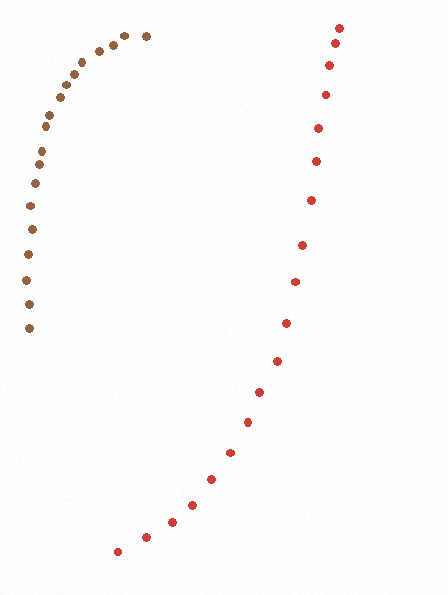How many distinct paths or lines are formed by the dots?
There are 2 distinct paths.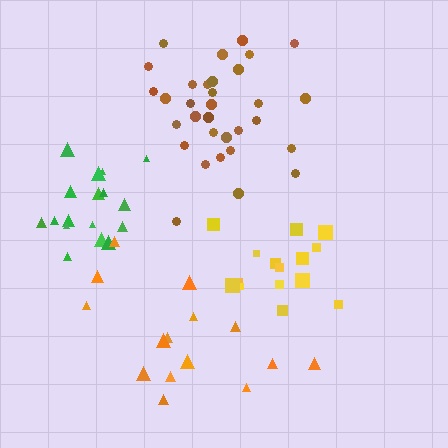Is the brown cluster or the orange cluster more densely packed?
Brown.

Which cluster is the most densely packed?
Green.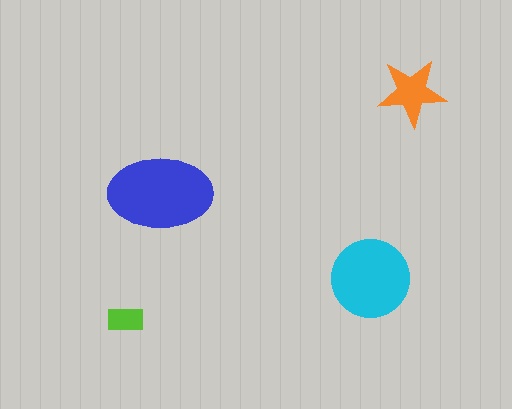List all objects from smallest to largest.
The lime rectangle, the orange star, the cyan circle, the blue ellipse.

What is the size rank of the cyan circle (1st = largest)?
2nd.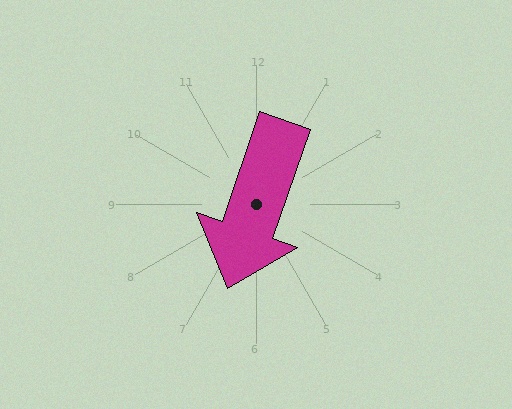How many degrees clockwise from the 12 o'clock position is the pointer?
Approximately 199 degrees.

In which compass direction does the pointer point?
South.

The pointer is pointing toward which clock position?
Roughly 7 o'clock.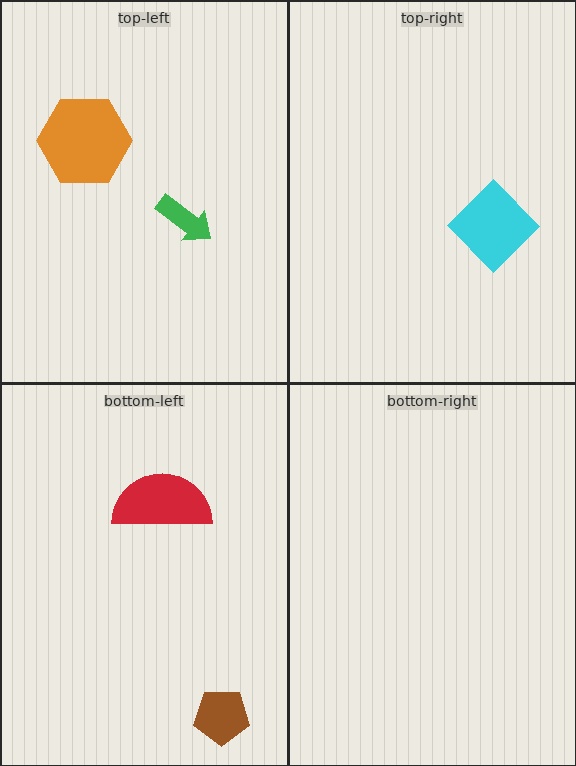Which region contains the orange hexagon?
The top-left region.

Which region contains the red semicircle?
The bottom-left region.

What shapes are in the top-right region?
The cyan diamond.